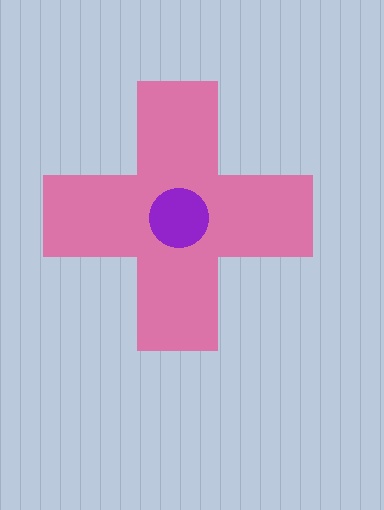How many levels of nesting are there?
2.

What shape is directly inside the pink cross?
The purple circle.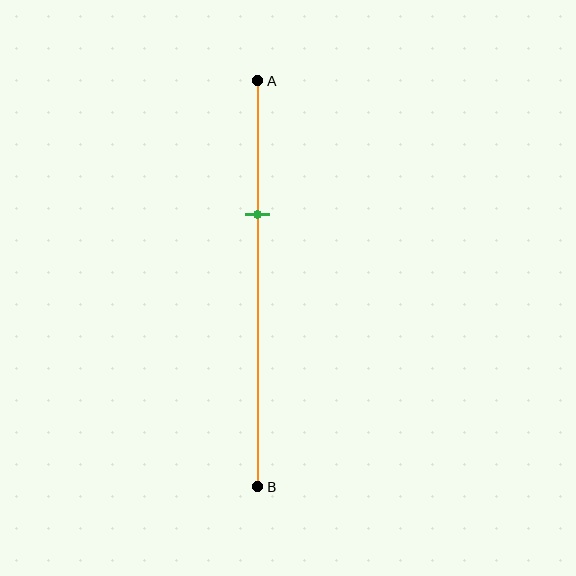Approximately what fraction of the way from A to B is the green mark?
The green mark is approximately 35% of the way from A to B.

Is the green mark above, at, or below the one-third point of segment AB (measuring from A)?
The green mark is approximately at the one-third point of segment AB.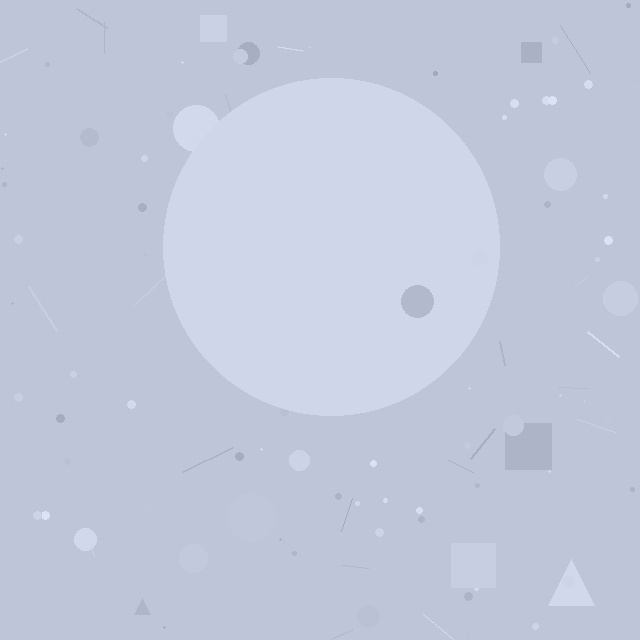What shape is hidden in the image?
A circle is hidden in the image.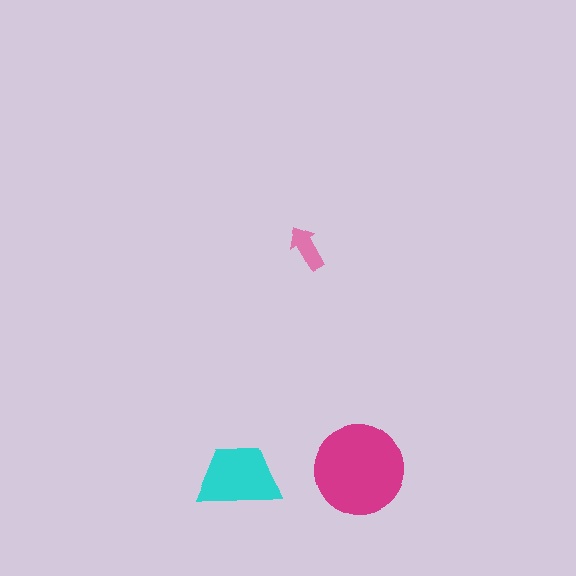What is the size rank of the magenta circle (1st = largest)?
1st.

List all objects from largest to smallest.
The magenta circle, the cyan trapezoid, the pink arrow.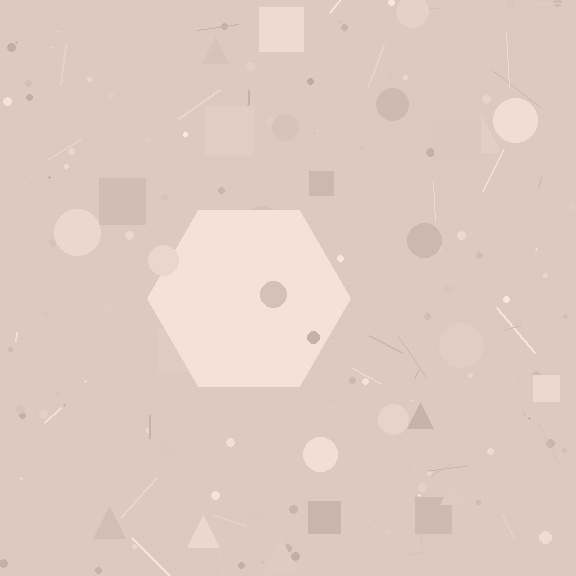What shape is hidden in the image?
A hexagon is hidden in the image.